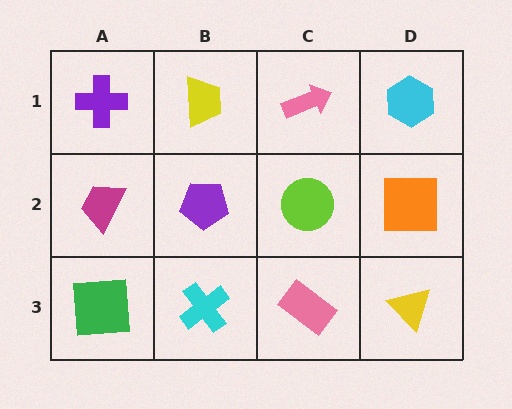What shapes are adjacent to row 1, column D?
An orange square (row 2, column D), a pink arrow (row 1, column C).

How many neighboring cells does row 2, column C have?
4.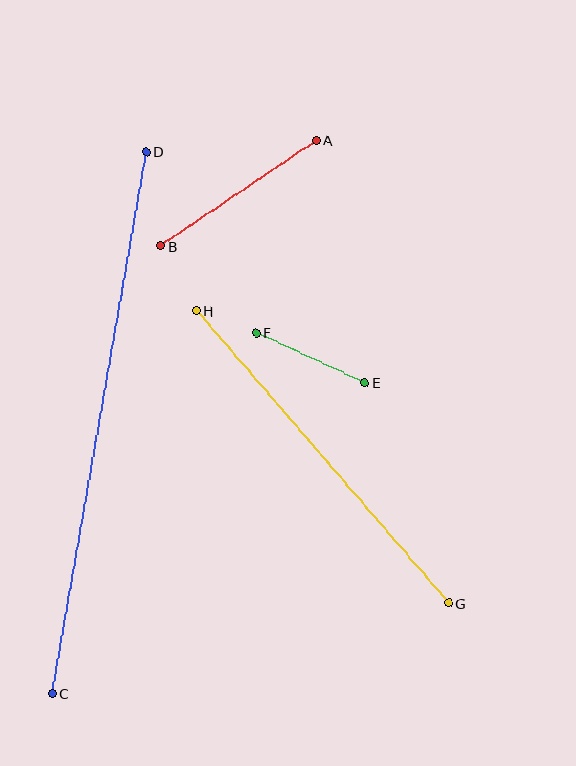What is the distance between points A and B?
The distance is approximately 188 pixels.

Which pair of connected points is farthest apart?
Points C and D are farthest apart.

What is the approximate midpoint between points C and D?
The midpoint is at approximately (99, 423) pixels.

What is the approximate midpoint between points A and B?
The midpoint is at approximately (238, 193) pixels.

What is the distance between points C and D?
The distance is approximately 550 pixels.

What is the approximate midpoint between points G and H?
The midpoint is at approximately (323, 457) pixels.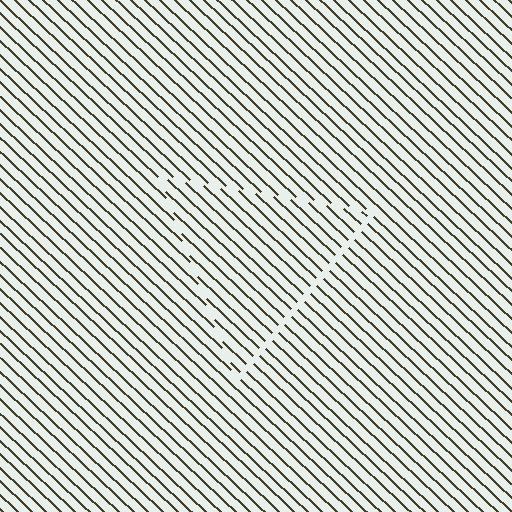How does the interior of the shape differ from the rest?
The interior of the shape contains the same grating, shifted by half a period — the contour is defined by the phase discontinuity where line-ends from the inner and outer gratings abut.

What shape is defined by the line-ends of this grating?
An illusory triangle. The interior of the shape contains the same grating, shifted by half a period — the contour is defined by the phase discontinuity where line-ends from the inner and outer gratings abut.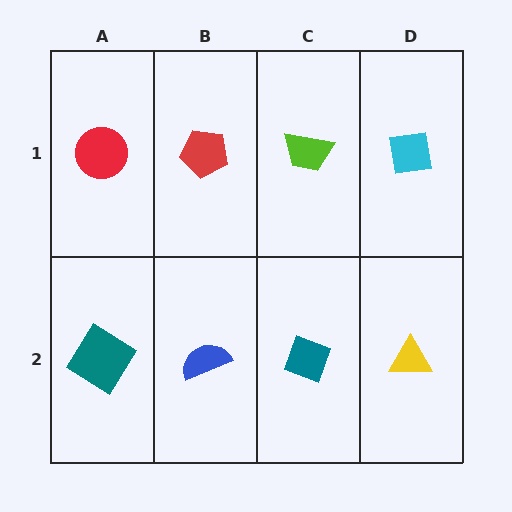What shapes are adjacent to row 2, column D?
A cyan square (row 1, column D), a teal diamond (row 2, column C).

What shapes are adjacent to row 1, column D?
A yellow triangle (row 2, column D), a lime trapezoid (row 1, column C).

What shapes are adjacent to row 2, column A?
A red circle (row 1, column A), a blue semicircle (row 2, column B).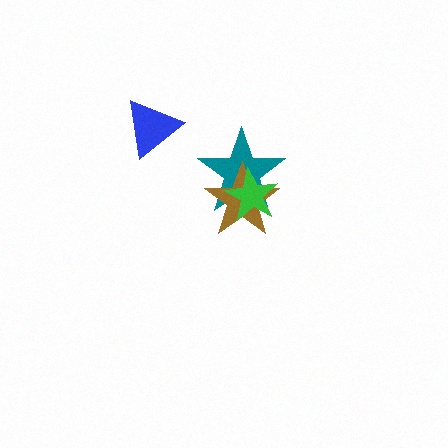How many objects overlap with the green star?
2 objects overlap with the green star.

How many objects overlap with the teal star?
2 objects overlap with the teal star.